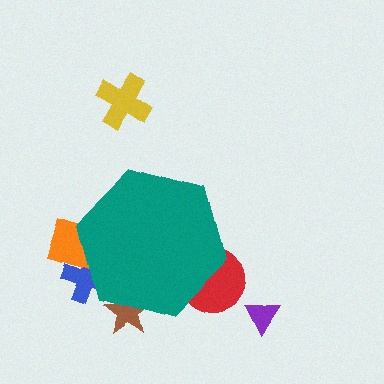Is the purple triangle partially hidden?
No, the purple triangle is fully visible.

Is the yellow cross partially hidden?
No, the yellow cross is fully visible.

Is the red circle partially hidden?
Yes, the red circle is partially hidden behind the teal hexagon.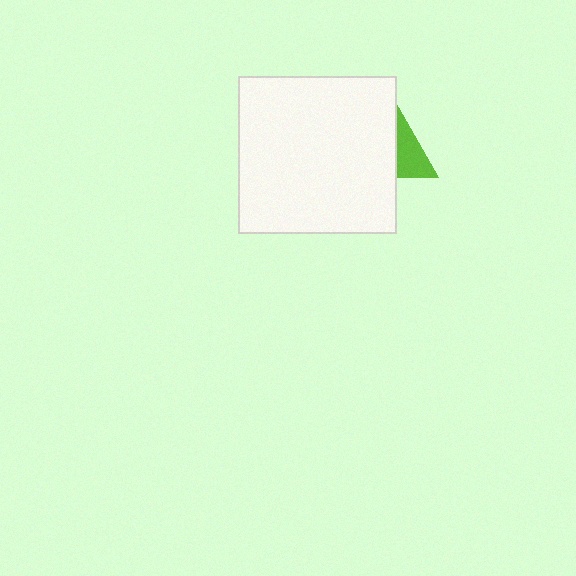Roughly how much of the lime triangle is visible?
A small part of it is visible (roughly 37%).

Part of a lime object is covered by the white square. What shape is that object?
It is a triangle.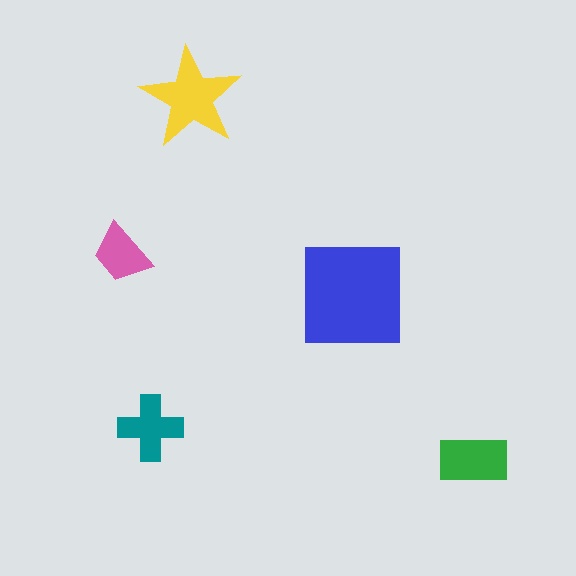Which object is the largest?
The blue square.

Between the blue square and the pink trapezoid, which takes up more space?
The blue square.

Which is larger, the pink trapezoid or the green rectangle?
The green rectangle.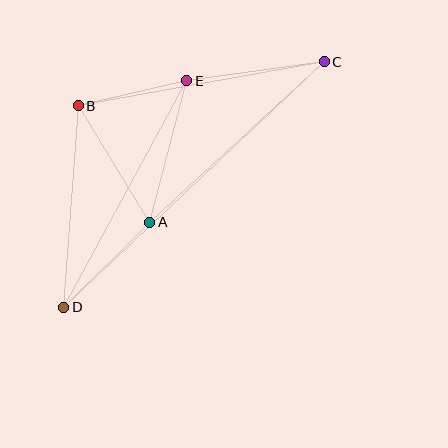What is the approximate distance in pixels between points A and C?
The distance between A and C is approximately 237 pixels.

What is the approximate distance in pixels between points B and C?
The distance between B and C is approximately 250 pixels.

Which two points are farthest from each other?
Points C and D are farthest from each other.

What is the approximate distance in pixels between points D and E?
The distance between D and E is approximately 258 pixels.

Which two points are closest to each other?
Points B and E are closest to each other.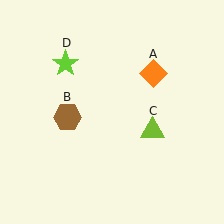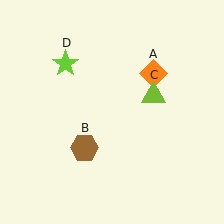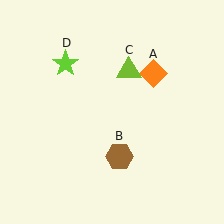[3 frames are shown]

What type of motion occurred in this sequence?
The brown hexagon (object B), lime triangle (object C) rotated counterclockwise around the center of the scene.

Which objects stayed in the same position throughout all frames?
Orange diamond (object A) and lime star (object D) remained stationary.